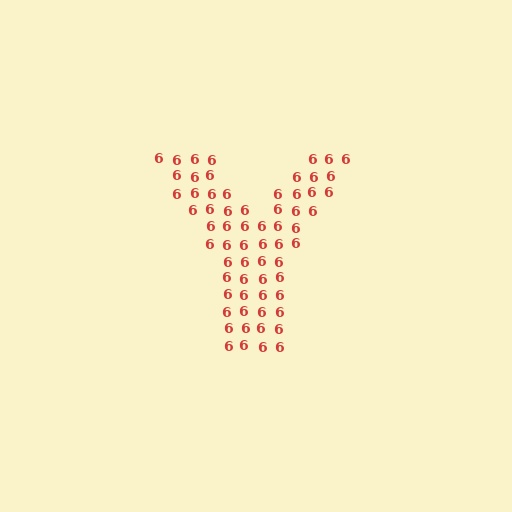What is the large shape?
The large shape is the letter Y.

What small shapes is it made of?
It is made of small digit 6's.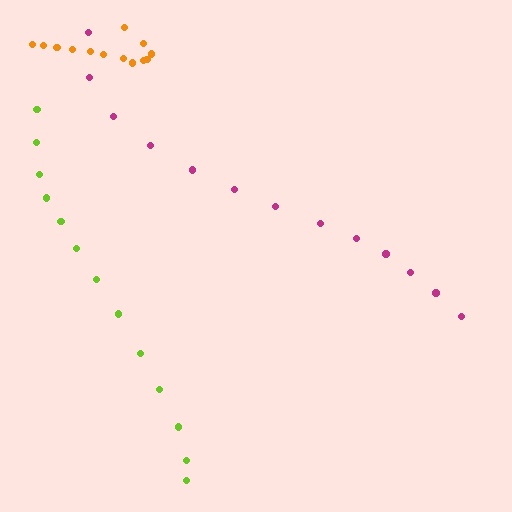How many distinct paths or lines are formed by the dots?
There are 3 distinct paths.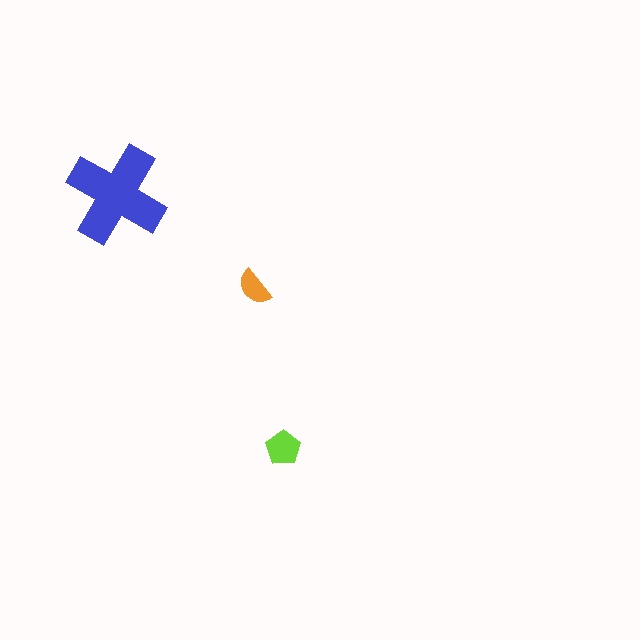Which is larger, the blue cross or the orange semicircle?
The blue cross.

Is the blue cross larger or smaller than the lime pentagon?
Larger.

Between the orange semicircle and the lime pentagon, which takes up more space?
The lime pentagon.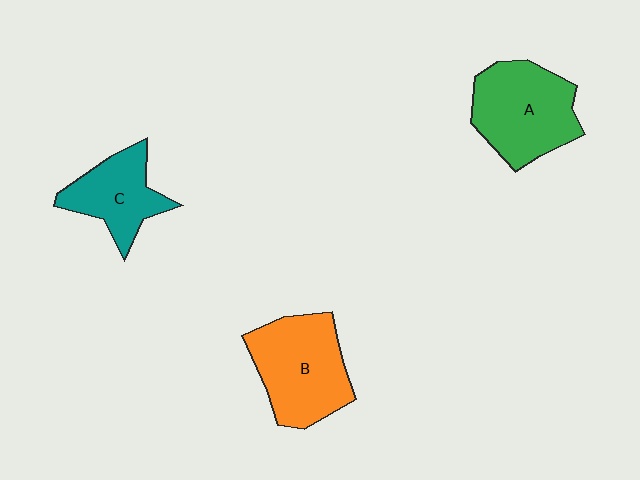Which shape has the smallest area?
Shape C (teal).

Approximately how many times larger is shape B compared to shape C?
Approximately 1.4 times.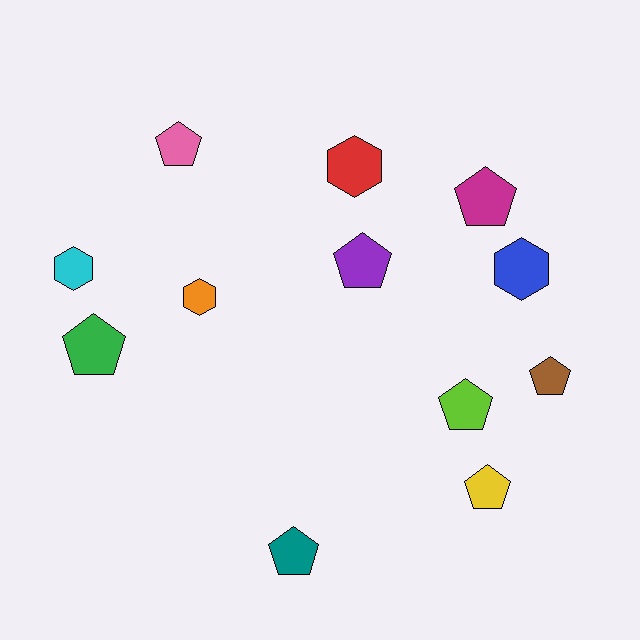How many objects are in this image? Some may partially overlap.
There are 12 objects.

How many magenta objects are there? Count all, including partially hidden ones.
There is 1 magenta object.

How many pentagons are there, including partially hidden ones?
There are 8 pentagons.